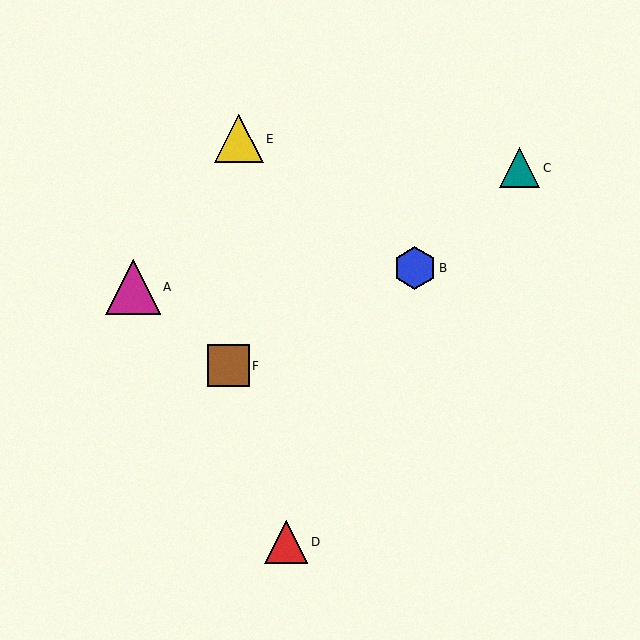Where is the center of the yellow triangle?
The center of the yellow triangle is at (239, 139).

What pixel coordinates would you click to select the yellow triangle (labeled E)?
Click at (239, 139) to select the yellow triangle E.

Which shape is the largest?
The magenta triangle (labeled A) is the largest.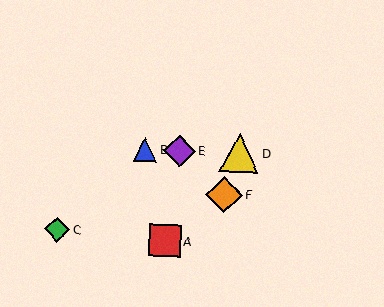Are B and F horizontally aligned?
No, B is at y≈149 and F is at y≈195.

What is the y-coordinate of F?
Object F is at y≈195.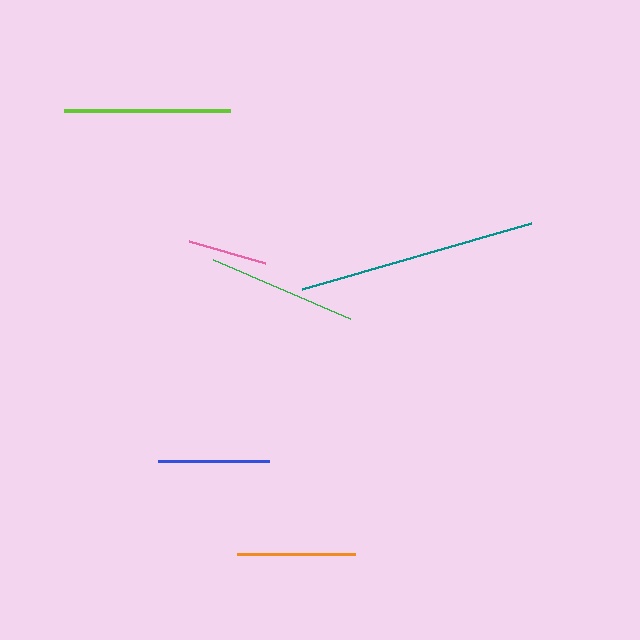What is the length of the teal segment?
The teal segment is approximately 239 pixels long.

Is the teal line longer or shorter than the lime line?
The teal line is longer than the lime line.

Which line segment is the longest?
The teal line is the longest at approximately 239 pixels.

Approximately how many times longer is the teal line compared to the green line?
The teal line is approximately 1.6 times the length of the green line.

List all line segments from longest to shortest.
From longest to shortest: teal, lime, green, orange, blue, pink.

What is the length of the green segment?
The green segment is approximately 149 pixels long.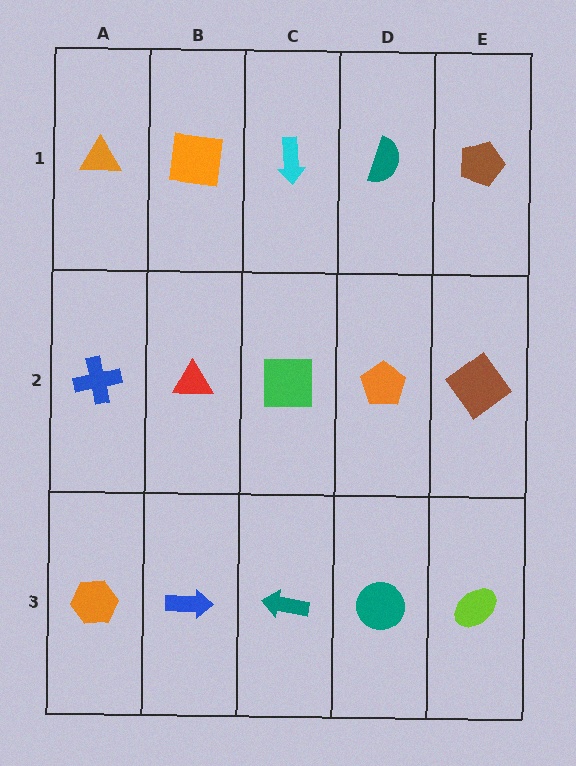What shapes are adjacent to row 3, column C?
A green square (row 2, column C), a blue arrow (row 3, column B), a teal circle (row 3, column D).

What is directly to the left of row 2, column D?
A green square.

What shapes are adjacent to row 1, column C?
A green square (row 2, column C), an orange square (row 1, column B), a teal semicircle (row 1, column D).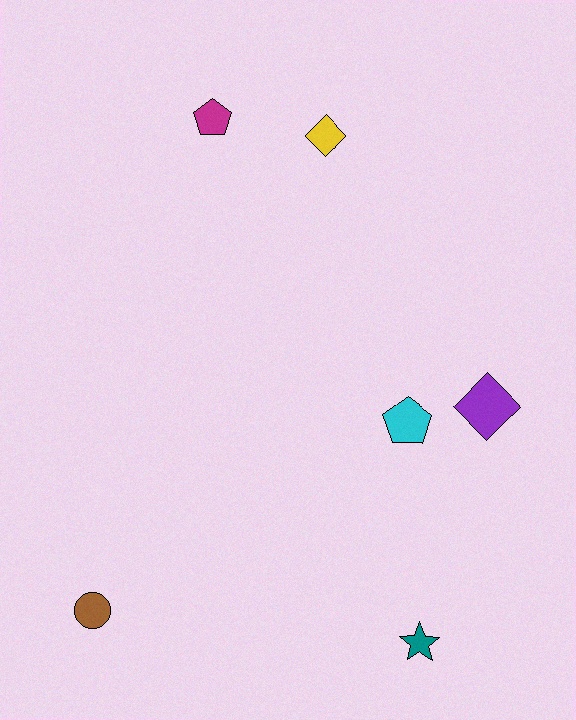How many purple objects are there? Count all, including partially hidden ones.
There is 1 purple object.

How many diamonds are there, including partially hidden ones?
There are 2 diamonds.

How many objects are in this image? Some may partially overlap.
There are 6 objects.